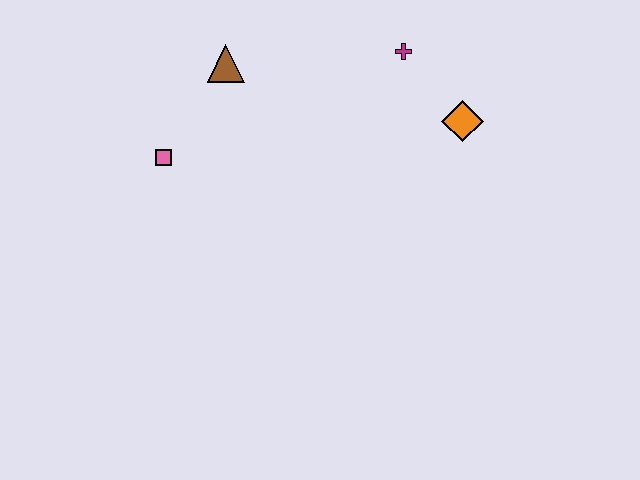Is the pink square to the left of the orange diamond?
Yes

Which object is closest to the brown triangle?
The pink square is closest to the brown triangle.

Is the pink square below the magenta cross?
Yes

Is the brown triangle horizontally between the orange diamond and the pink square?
Yes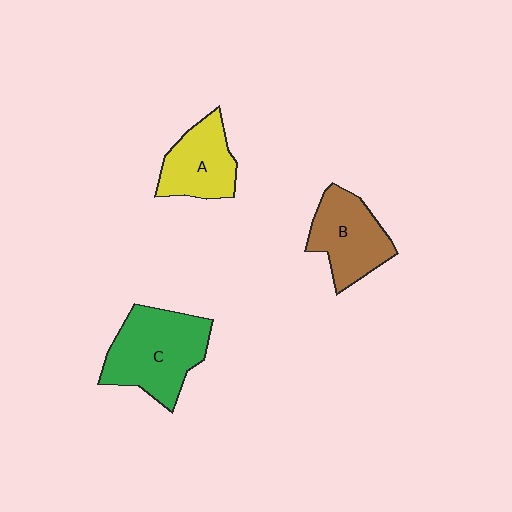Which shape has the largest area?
Shape C (green).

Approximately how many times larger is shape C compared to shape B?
Approximately 1.3 times.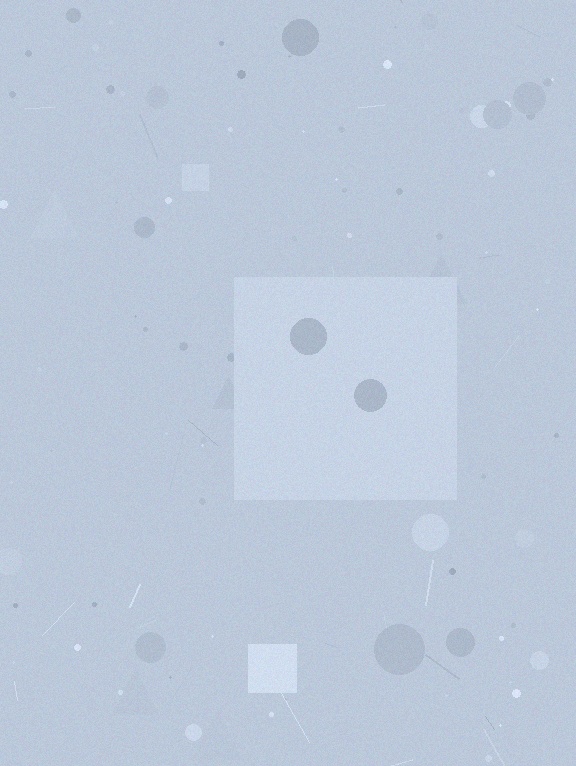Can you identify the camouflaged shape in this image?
The camouflaged shape is a square.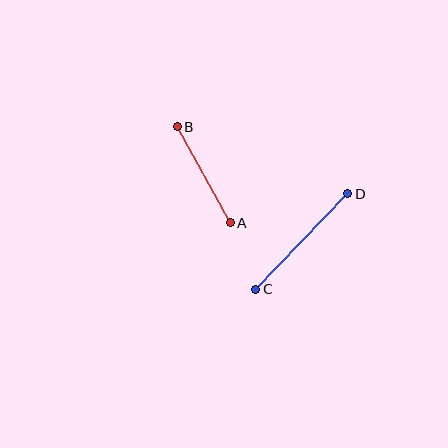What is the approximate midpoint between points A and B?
The midpoint is at approximately (204, 175) pixels.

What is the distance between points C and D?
The distance is approximately 133 pixels.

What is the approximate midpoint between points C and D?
The midpoint is at approximately (302, 242) pixels.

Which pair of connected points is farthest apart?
Points C and D are farthest apart.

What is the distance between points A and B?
The distance is approximately 110 pixels.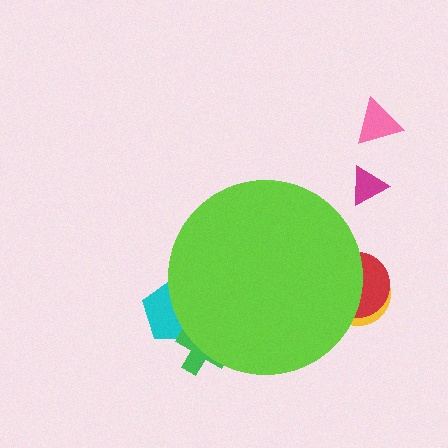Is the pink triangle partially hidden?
No, the pink triangle is fully visible.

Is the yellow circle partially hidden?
Yes, the yellow circle is partially hidden behind the lime circle.